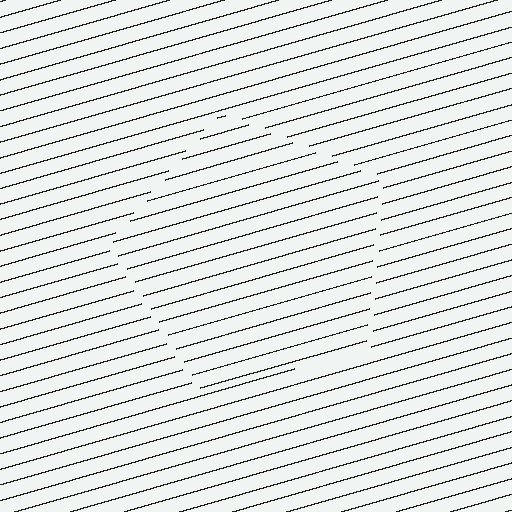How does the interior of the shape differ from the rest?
The interior of the shape contains the same grating, shifted by half a period — the contour is defined by the phase discontinuity where line-ends from the inner and outer gratings abut.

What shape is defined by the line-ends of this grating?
An illusory pentagon. The interior of the shape contains the same grating, shifted by half a period — the contour is defined by the phase discontinuity where line-ends from the inner and outer gratings abut.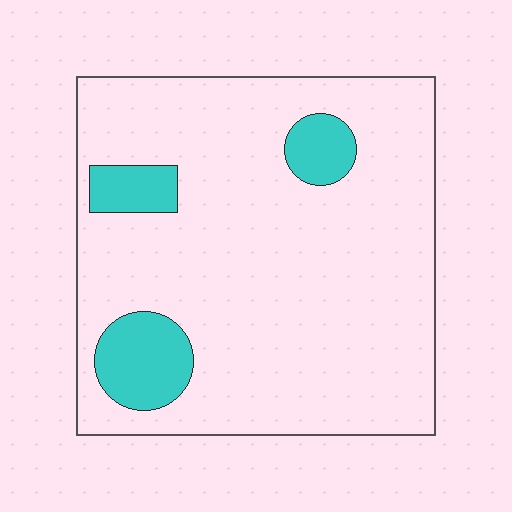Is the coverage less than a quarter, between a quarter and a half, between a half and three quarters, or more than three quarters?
Less than a quarter.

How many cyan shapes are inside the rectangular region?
3.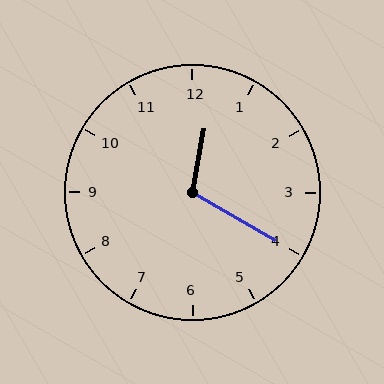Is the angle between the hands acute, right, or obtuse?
It is obtuse.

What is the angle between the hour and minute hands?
Approximately 110 degrees.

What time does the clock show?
12:20.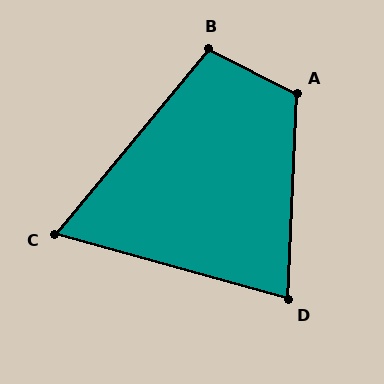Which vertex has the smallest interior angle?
C, at approximately 66 degrees.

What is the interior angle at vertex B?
Approximately 103 degrees (obtuse).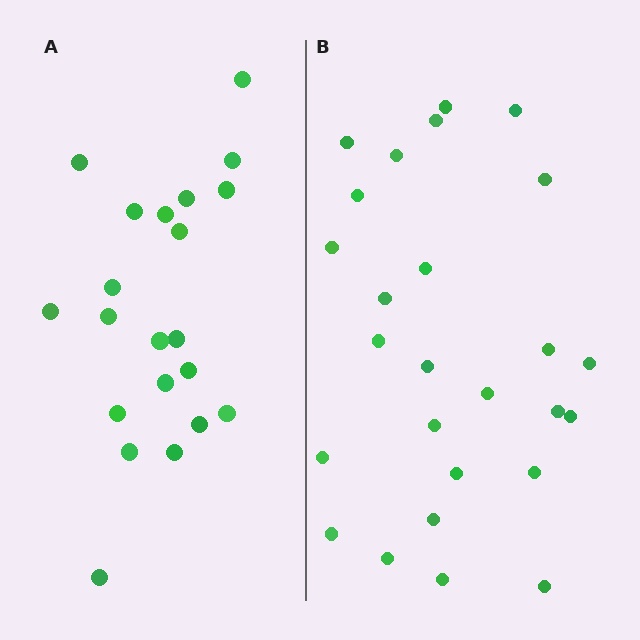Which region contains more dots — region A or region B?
Region B (the right region) has more dots.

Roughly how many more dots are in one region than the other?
Region B has about 5 more dots than region A.